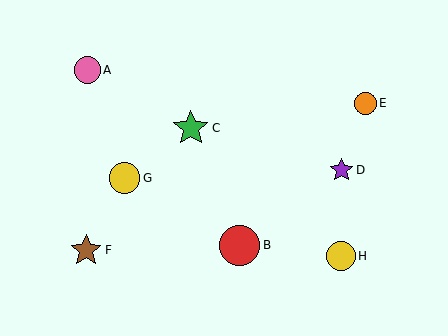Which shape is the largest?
The red circle (labeled B) is the largest.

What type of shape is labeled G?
Shape G is a yellow circle.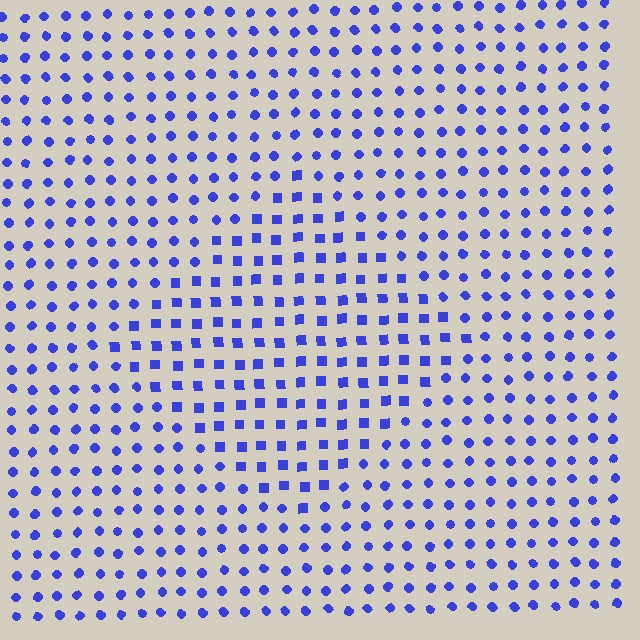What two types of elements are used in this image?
The image uses squares inside the diamond region and circles outside it.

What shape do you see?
I see a diamond.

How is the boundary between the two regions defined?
The boundary is defined by a change in element shape: squares inside vs. circles outside. All elements share the same color and spacing.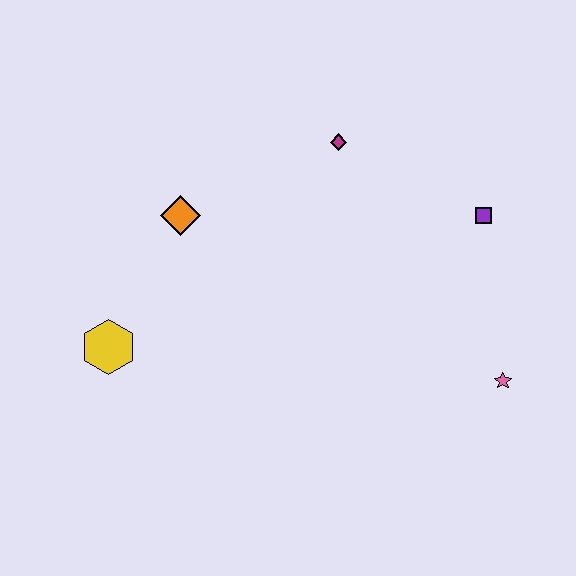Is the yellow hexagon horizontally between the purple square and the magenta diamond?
No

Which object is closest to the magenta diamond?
The purple square is closest to the magenta diamond.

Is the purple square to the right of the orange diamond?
Yes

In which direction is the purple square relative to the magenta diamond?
The purple square is to the right of the magenta diamond.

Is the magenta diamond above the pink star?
Yes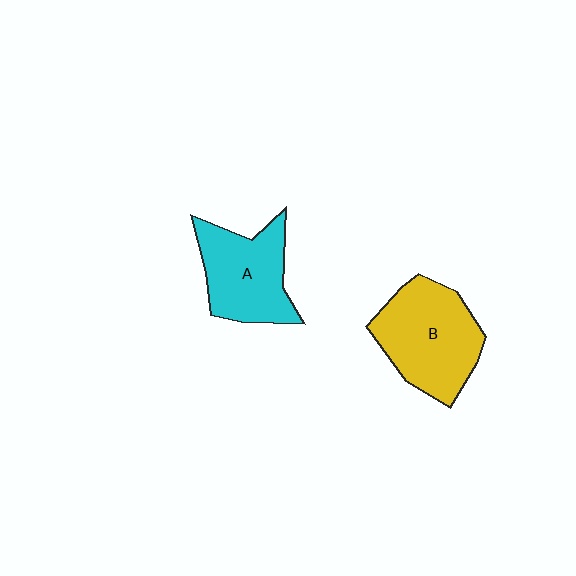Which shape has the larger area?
Shape B (yellow).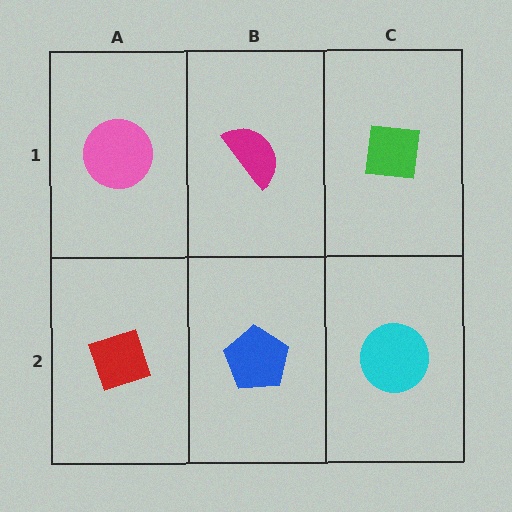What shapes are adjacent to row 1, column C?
A cyan circle (row 2, column C), a magenta semicircle (row 1, column B).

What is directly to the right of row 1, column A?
A magenta semicircle.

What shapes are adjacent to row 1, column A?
A red diamond (row 2, column A), a magenta semicircle (row 1, column B).